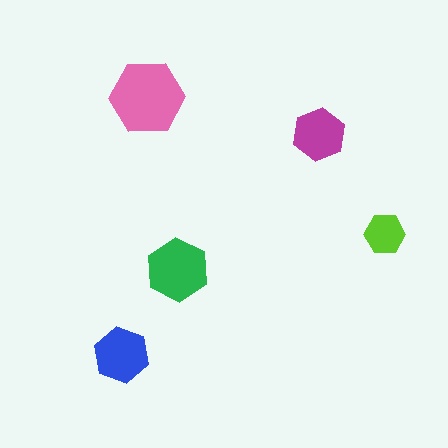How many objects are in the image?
There are 5 objects in the image.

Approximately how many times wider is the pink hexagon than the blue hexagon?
About 1.5 times wider.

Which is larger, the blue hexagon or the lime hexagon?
The blue one.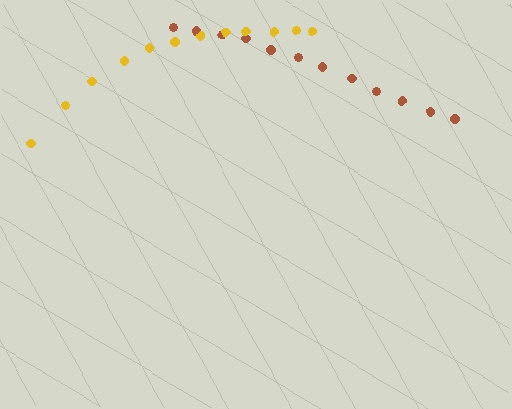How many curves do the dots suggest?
There are 2 distinct paths.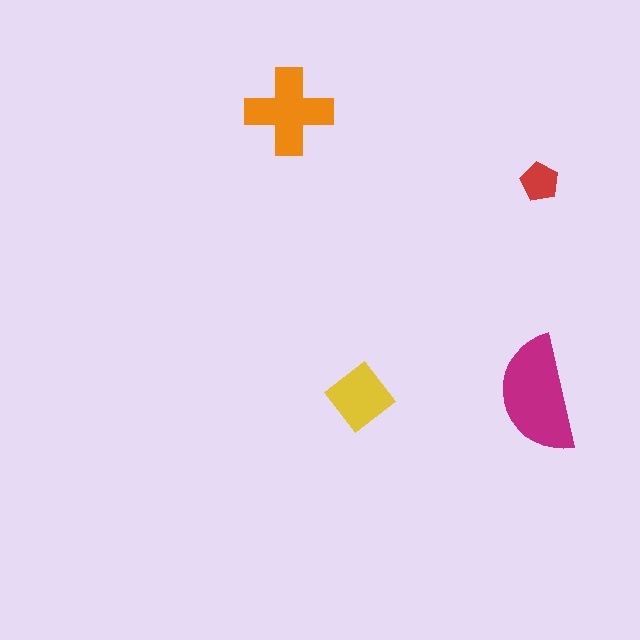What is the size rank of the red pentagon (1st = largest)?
4th.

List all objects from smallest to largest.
The red pentagon, the yellow diamond, the orange cross, the magenta semicircle.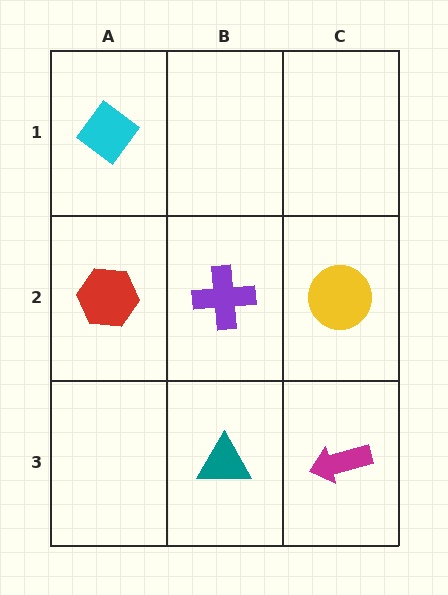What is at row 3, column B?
A teal triangle.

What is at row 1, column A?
A cyan diamond.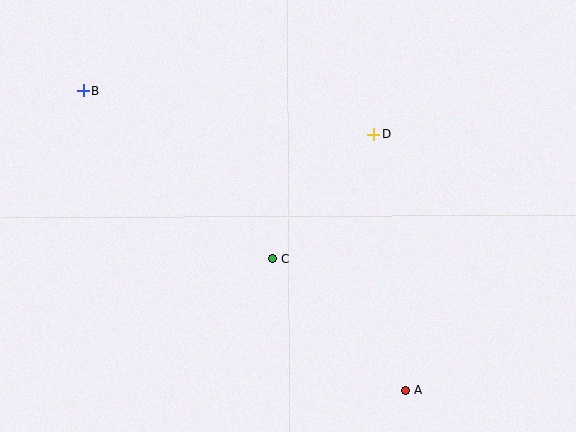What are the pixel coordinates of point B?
Point B is at (84, 91).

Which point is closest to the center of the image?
Point C at (273, 259) is closest to the center.